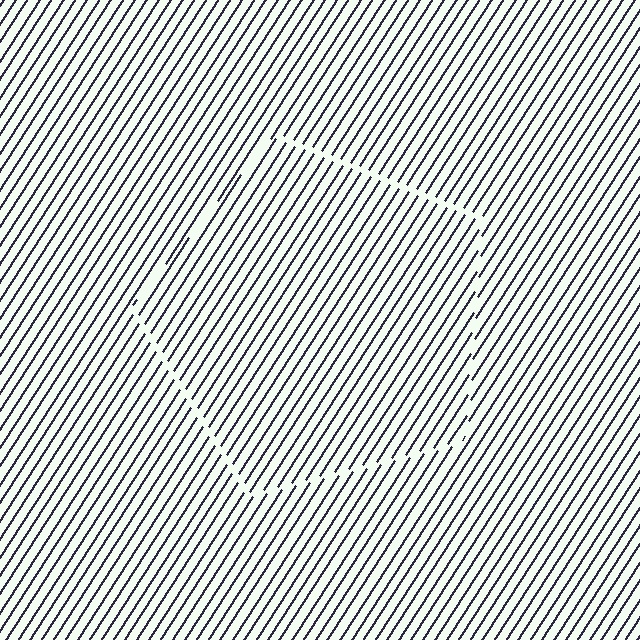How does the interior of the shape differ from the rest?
The interior of the shape contains the same grating, shifted by half a period — the contour is defined by the phase discontinuity where line-ends from the inner and outer gratings abut.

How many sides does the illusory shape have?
5 sides — the line-ends trace a pentagon.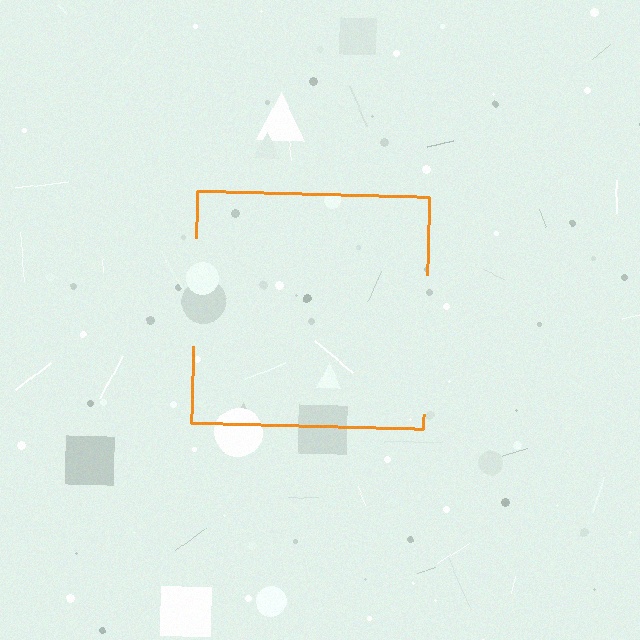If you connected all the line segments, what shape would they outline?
They would outline a square.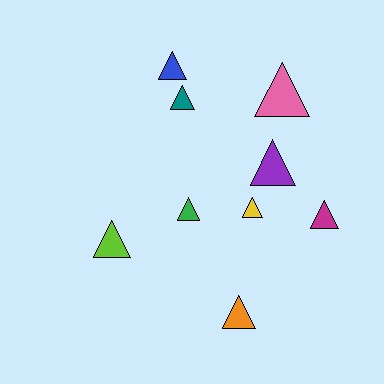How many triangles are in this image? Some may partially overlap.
There are 9 triangles.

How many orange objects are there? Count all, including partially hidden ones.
There is 1 orange object.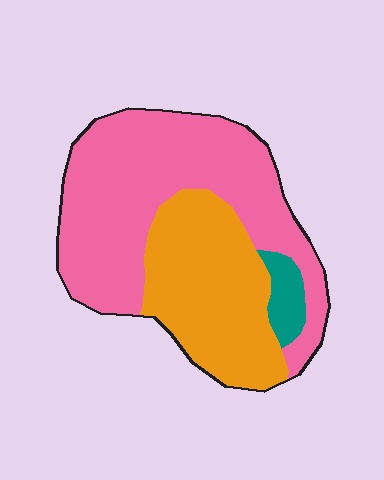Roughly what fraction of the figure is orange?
Orange takes up about three eighths (3/8) of the figure.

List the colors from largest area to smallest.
From largest to smallest: pink, orange, teal.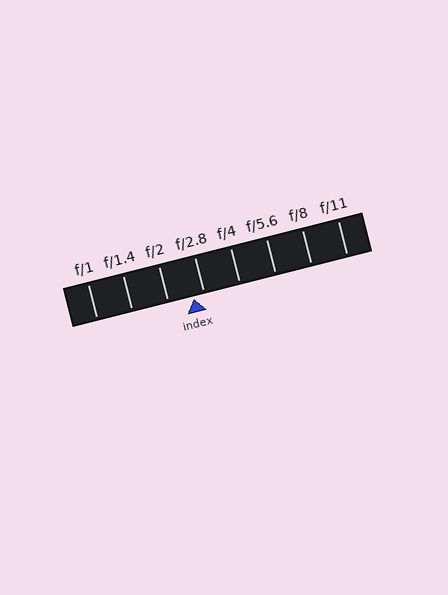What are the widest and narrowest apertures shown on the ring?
The widest aperture shown is f/1 and the narrowest is f/11.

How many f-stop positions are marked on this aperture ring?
There are 8 f-stop positions marked.